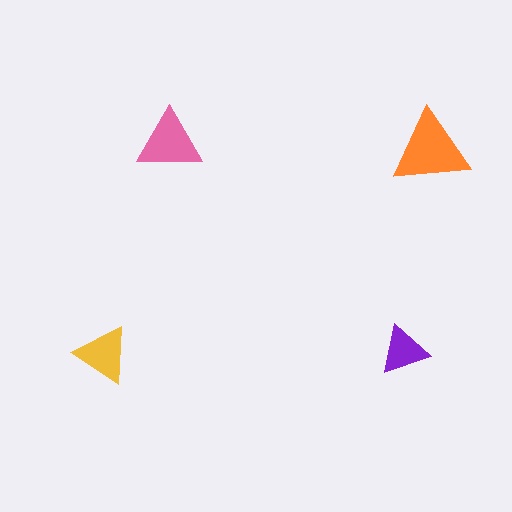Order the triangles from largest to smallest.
the orange one, the pink one, the yellow one, the purple one.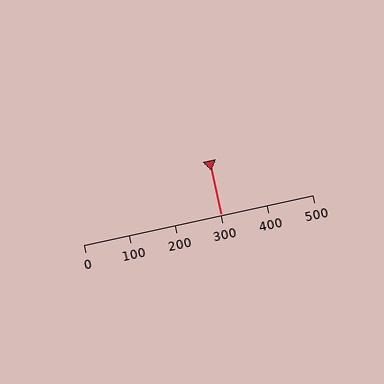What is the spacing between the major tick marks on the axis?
The major ticks are spaced 100 apart.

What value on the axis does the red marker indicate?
The marker indicates approximately 300.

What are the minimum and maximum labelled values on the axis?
The axis runs from 0 to 500.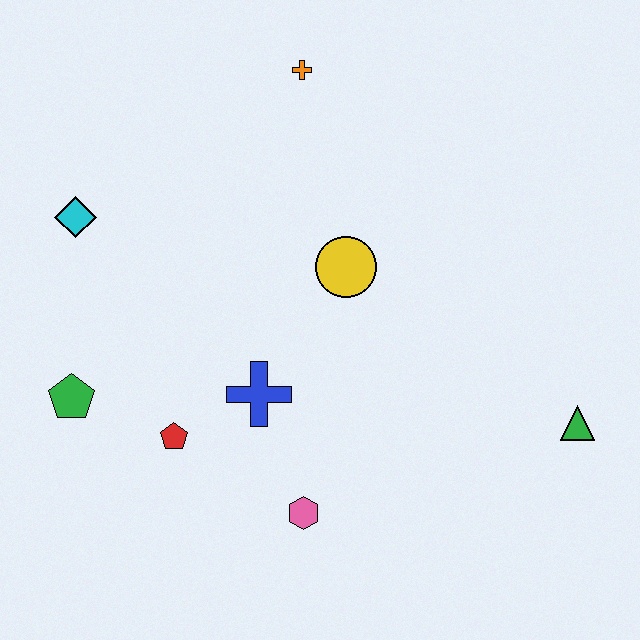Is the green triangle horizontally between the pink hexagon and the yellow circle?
No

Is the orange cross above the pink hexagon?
Yes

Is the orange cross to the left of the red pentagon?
No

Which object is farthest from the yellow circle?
The green pentagon is farthest from the yellow circle.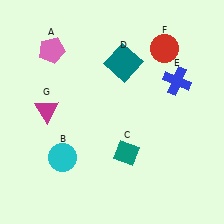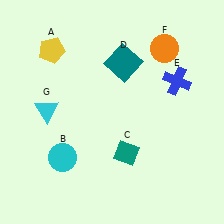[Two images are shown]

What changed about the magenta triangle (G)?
In Image 1, G is magenta. In Image 2, it changed to cyan.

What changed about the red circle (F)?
In Image 1, F is red. In Image 2, it changed to orange.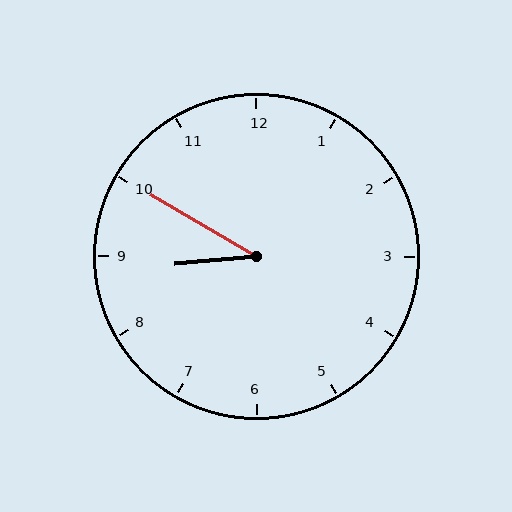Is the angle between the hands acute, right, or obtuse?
It is acute.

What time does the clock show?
8:50.